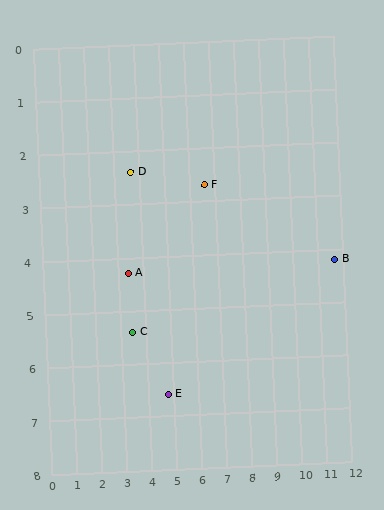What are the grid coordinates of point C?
Point C is at approximately (3.5, 5.4).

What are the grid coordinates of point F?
Point F is at approximately (6.6, 2.7).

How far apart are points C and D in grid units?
Points C and D are about 3.0 grid units apart.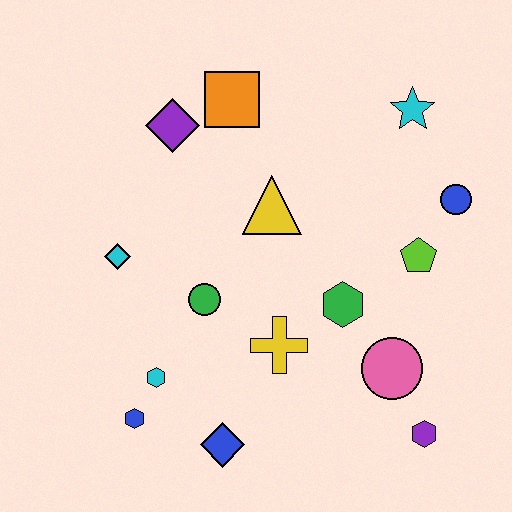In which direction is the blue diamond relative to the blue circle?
The blue diamond is below the blue circle.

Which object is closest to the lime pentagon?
The blue circle is closest to the lime pentagon.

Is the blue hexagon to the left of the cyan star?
Yes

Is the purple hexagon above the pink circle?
No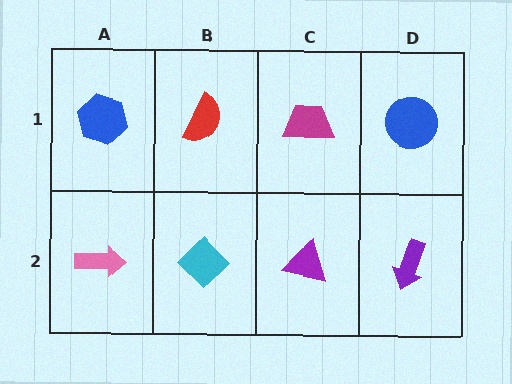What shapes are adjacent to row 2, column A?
A blue hexagon (row 1, column A), a cyan diamond (row 2, column B).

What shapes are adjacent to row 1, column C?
A purple triangle (row 2, column C), a red semicircle (row 1, column B), a blue circle (row 1, column D).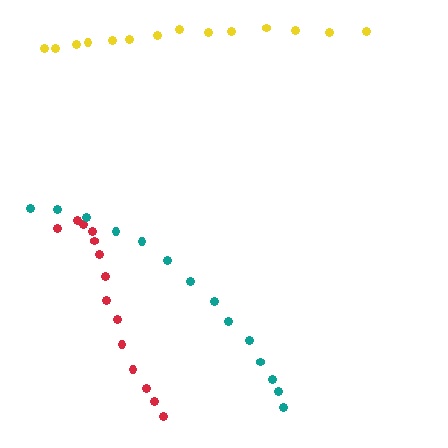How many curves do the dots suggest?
There are 3 distinct paths.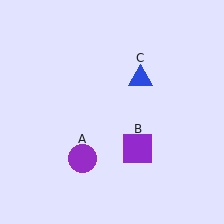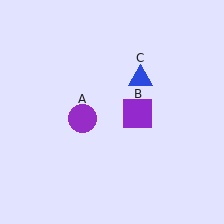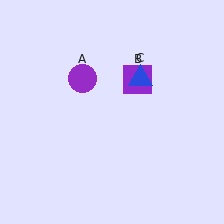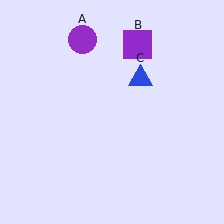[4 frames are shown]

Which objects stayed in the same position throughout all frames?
Blue triangle (object C) remained stationary.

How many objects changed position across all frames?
2 objects changed position: purple circle (object A), purple square (object B).